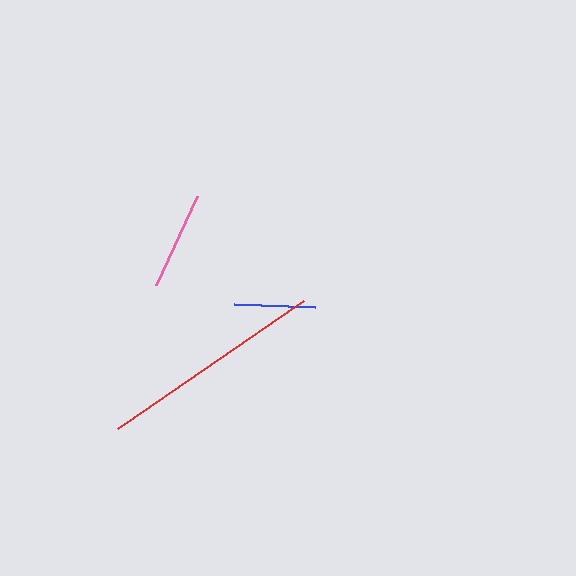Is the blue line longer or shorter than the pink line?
The pink line is longer than the blue line.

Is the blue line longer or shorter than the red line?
The red line is longer than the blue line.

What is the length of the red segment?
The red segment is approximately 226 pixels long.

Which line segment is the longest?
The red line is the longest at approximately 226 pixels.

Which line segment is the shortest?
The blue line is the shortest at approximately 81 pixels.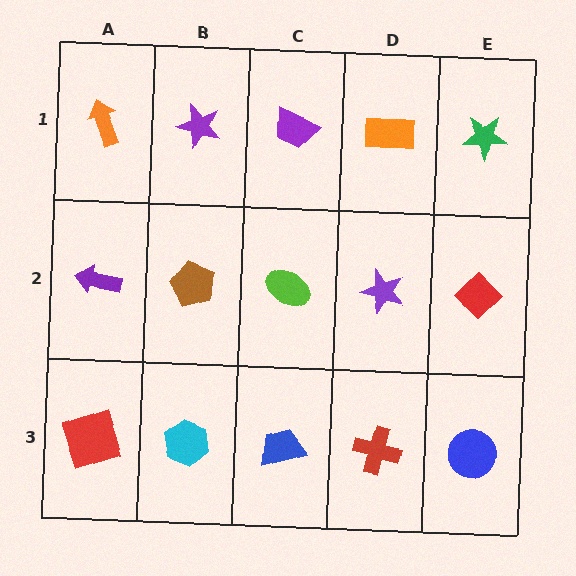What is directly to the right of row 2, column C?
A purple star.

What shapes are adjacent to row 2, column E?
A green star (row 1, column E), a blue circle (row 3, column E), a purple star (row 2, column D).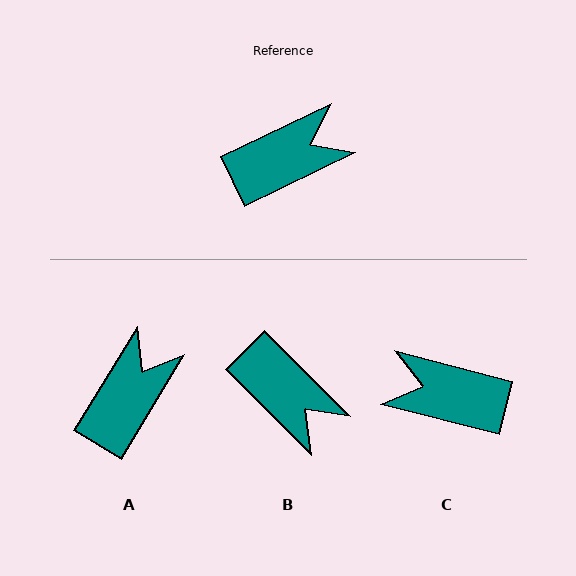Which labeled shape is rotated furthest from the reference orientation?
C, about 140 degrees away.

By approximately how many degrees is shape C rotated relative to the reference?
Approximately 140 degrees counter-clockwise.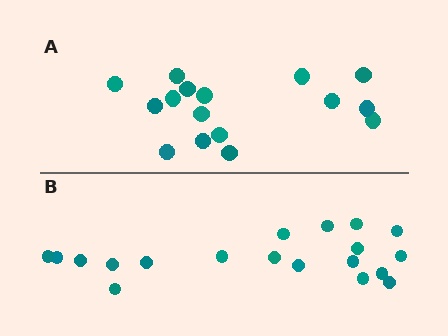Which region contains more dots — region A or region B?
Region B (the bottom region) has more dots.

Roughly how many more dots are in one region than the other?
Region B has just a few more — roughly 2 or 3 more dots than region A.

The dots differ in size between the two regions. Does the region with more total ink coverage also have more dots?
No. Region A has more total ink coverage because its dots are larger, but region B actually contains more individual dots. Total area can be misleading — the number of items is what matters here.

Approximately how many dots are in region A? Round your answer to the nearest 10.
About 20 dots. (The exact count is 16, which rounds to 20.)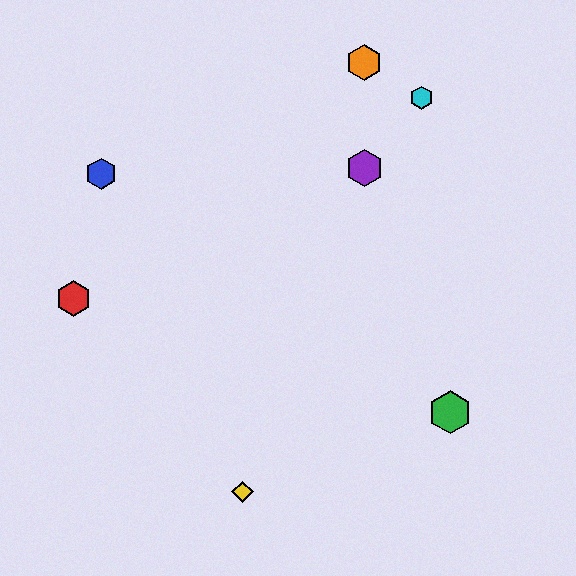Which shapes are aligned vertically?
The purple hexagon, the orange hexagon are aligned vertically.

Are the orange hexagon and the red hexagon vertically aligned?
No, the orange hexagon is at x≈364 and the red hexagon is at x≈74.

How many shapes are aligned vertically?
2 shapes (the purple hexagon, the orange hexagon) are aligned vertically.